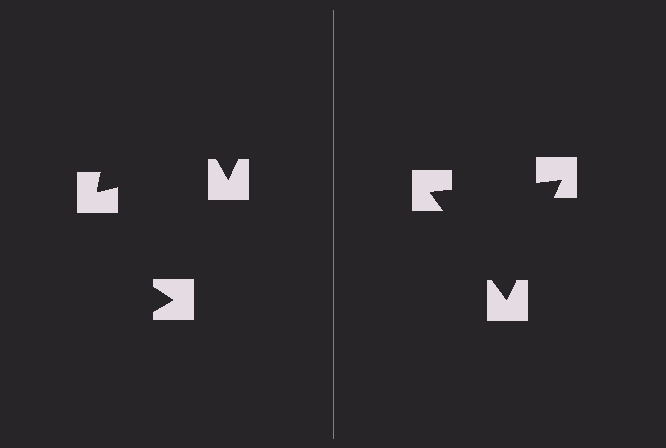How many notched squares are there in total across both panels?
6 — 3 on each side.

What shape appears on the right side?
An illusory triangle.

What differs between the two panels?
The notched squares are positioned identically on both sides; only the wedge orientations differ. On the right they align to a triangle; on the left they are misaligned.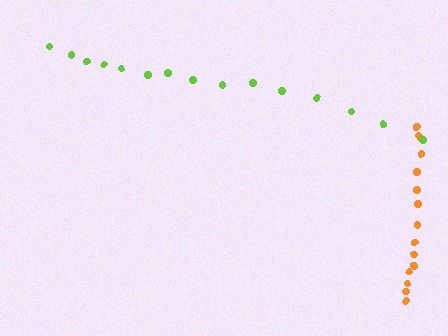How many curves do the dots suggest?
There are 2 distinct paths.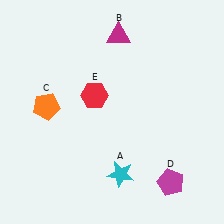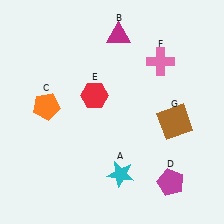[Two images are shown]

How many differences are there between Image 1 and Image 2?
There are 2 differences between the two images.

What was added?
A pink cross (F), a brown square (G) were added in Image 2.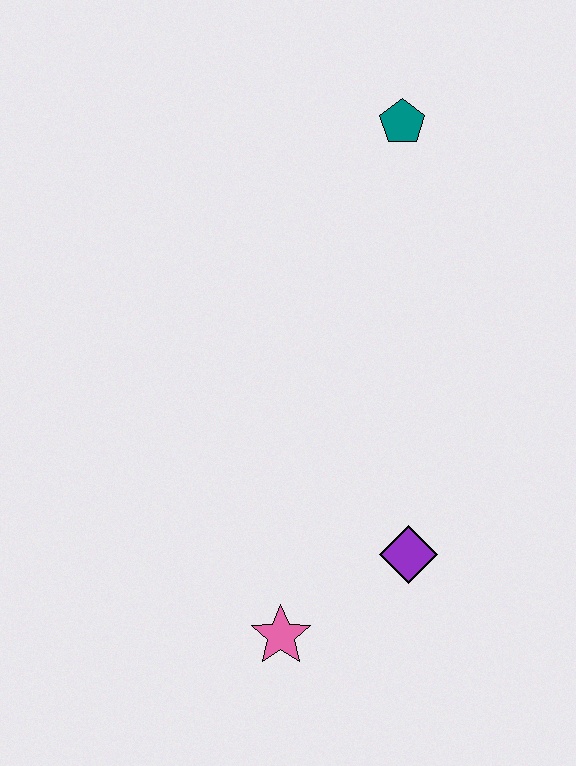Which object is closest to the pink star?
The purple diamond is closest to the pink star.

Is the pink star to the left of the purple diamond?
Yes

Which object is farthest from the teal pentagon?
The pink star is farthest from the teal pentagon.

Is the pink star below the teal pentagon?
Yes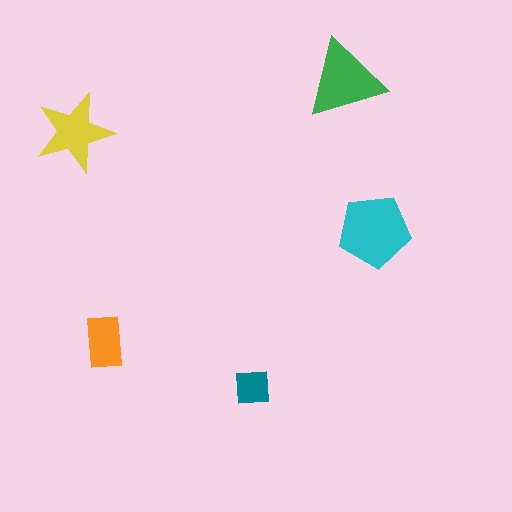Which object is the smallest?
The teal square.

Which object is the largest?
The cyan pentagon.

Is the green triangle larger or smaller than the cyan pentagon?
Smaller.